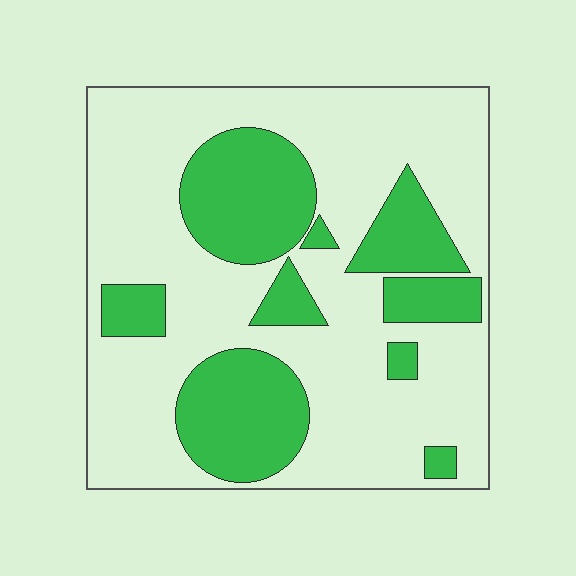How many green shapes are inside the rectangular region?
9.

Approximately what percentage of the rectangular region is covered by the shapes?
Approximately 30%.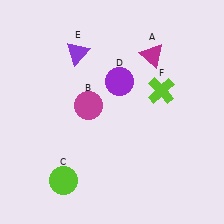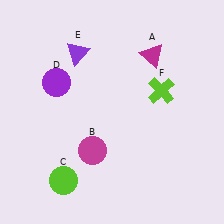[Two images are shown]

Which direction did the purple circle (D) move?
The purple circle (D) moved left.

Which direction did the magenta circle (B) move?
The magenta circle (B) moved down.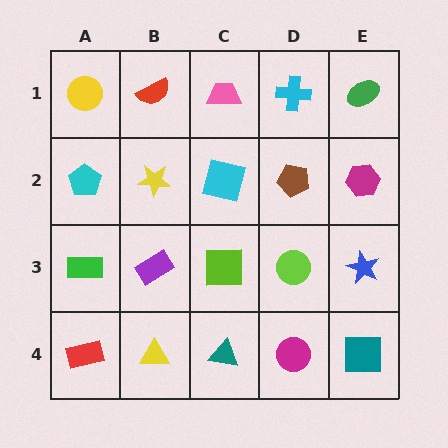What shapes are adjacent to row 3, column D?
A brown pentagon (row 2, column D), a magenta circle (row 4, column D), a lime square (row 3, column C), a blue star (row 3, column E).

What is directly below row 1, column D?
A brown pentagon.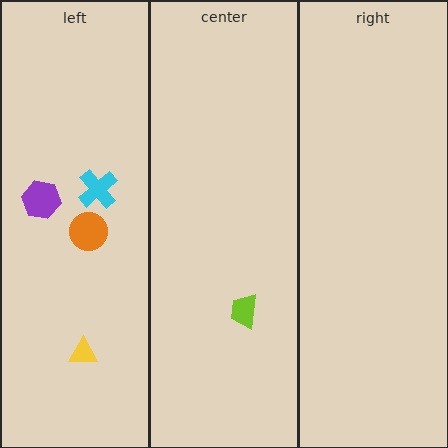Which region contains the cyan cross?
The left region.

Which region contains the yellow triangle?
The left region.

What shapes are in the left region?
The cyan cross, the orange circle, the purple hexagon, the yellow triangle.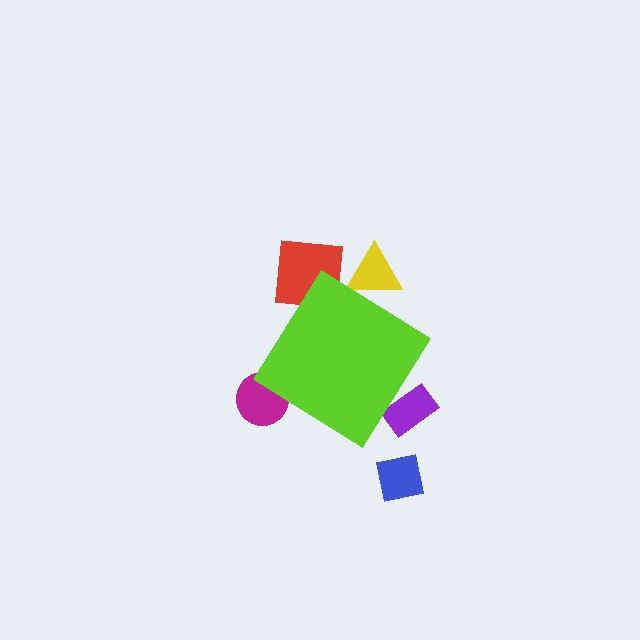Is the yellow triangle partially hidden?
Yes, the yellow triangle is partially hidden behind the lime diamond.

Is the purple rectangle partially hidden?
Yes, the purple rectangle is partially hidden behind the lime diamond.